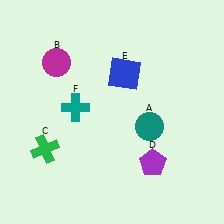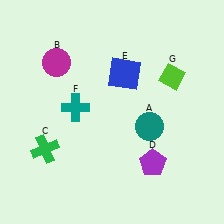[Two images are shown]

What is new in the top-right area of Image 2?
A lime diamond (G) was added in the top-right area of Image 2.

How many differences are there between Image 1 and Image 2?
There is 1 difference between the two images.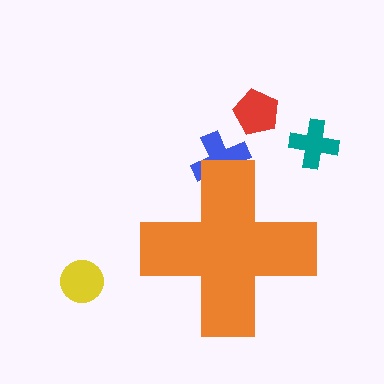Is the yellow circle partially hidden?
No, the yellow circle is fully visible.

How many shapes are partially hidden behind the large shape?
1 shape is partially hidden.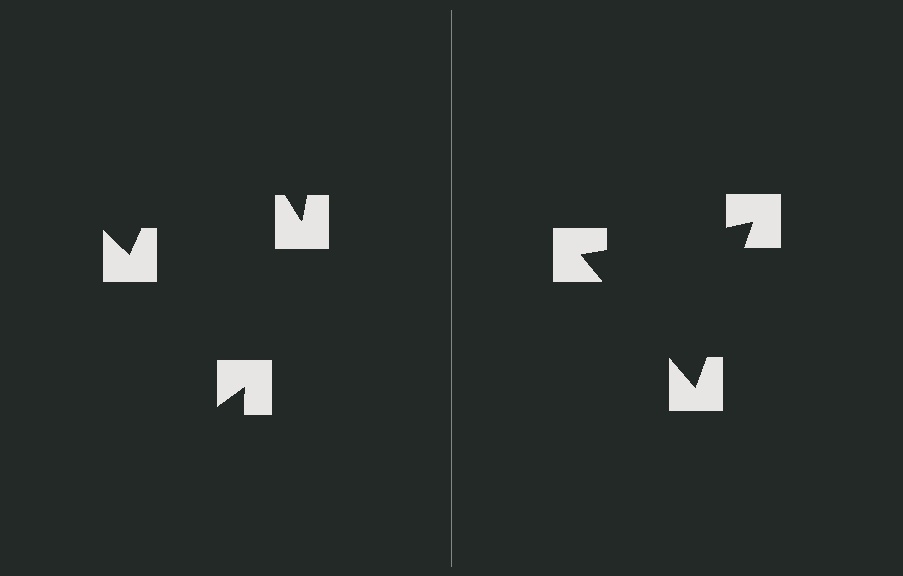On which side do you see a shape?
An illusory triangle appears on the right side. On the left side the wedge cuts are rotated, so no coherent shape forms.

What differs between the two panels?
The notched squares are positioned identically on both sides; only the wedge orientations differ. On the right they align to a triangle; on the left they are misaligned.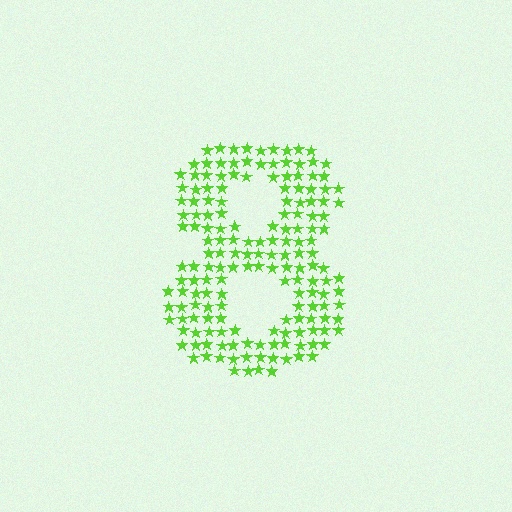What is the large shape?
The large shape is the digit 8.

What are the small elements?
The small elements are stars.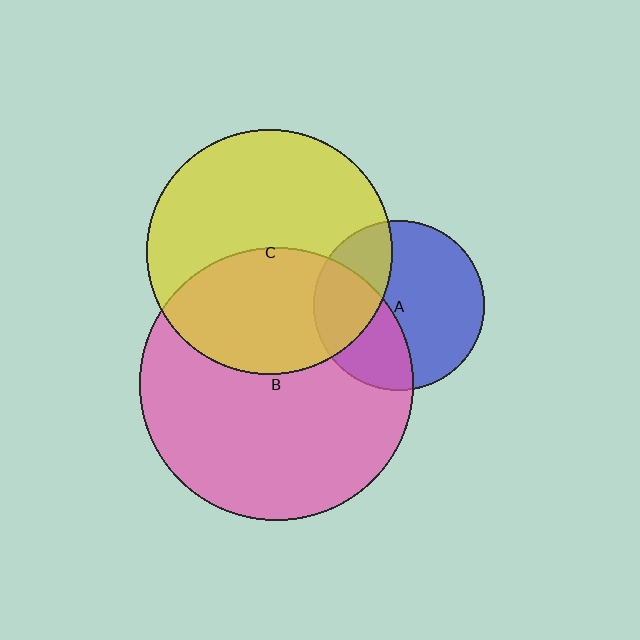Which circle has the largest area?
Circle B (pink).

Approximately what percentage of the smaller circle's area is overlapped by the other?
Approximately 35%.